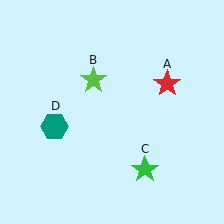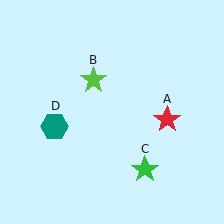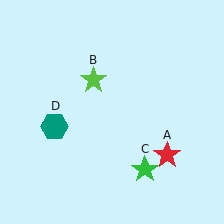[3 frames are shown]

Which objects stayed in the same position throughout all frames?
Lime star (object B) and green star (object C) and teal hexagon (object D) remained stationary.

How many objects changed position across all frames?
1 object changed position: red star (object A).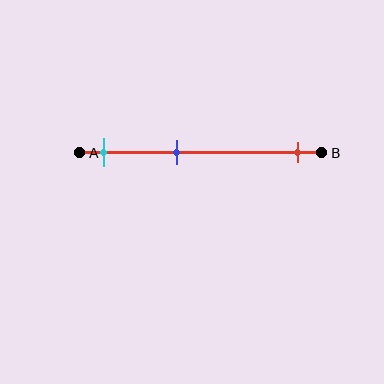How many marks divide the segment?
There are 3 marks dividing the segment.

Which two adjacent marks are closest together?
The cyan and blue marks are the closest adjacent pair.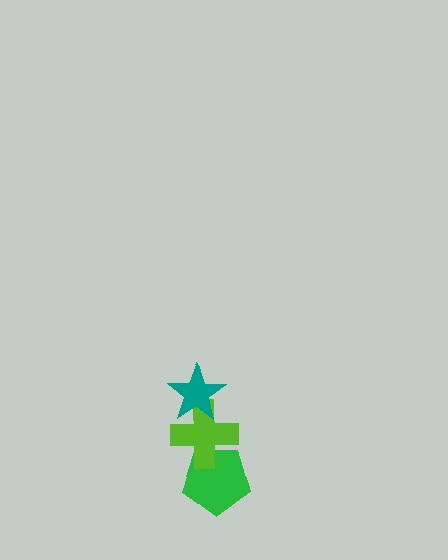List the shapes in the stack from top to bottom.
From top to bottom: the teal star, the lime cross, the green pentagon.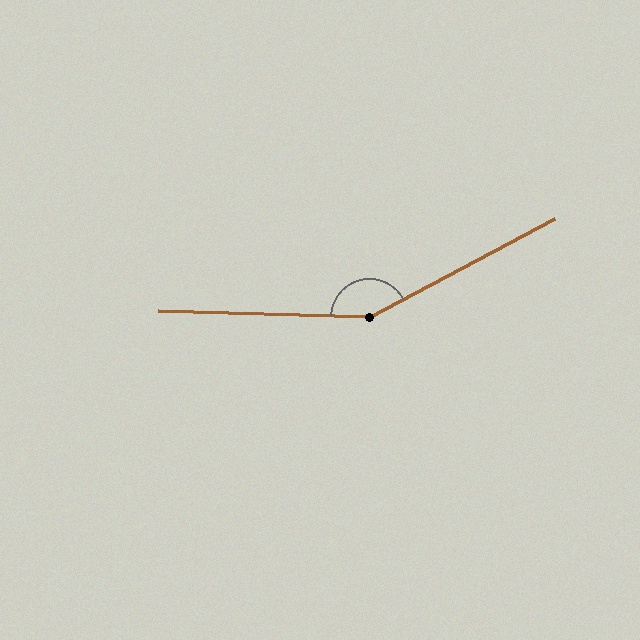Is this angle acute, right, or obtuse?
It is obtuse.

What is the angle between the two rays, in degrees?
Approximately 150 degrees.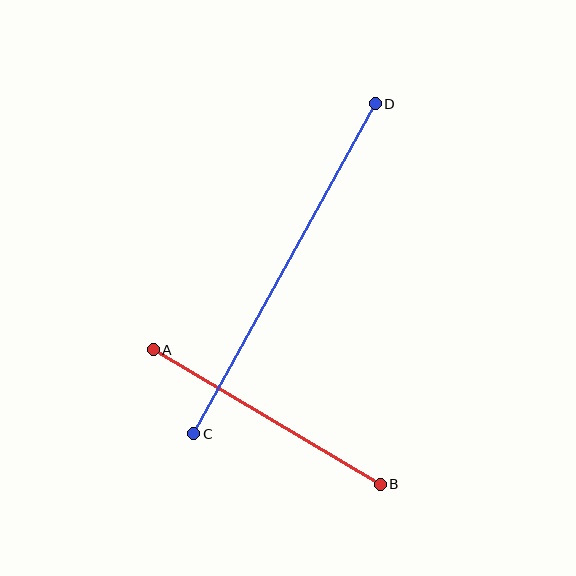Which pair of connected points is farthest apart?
Points C and D are farthest apart.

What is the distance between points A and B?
The distance is approximately 264 pixels.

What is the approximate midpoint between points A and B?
The midpoint is at approximately (267, 417) pixels.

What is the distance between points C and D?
The distance is approximately 377 pixels.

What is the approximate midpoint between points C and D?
The midpoint is at approximately (285, 269) pixels.